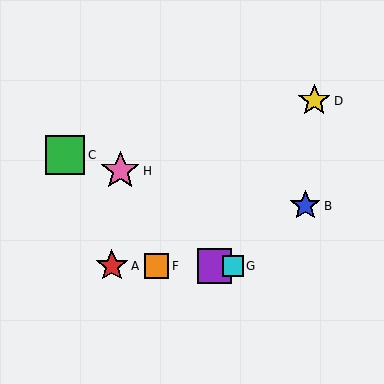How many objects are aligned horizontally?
4 objects (A, E, F, G) are aligned horizontally.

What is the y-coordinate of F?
Object F is at y≈266.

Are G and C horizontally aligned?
No, G is at y≈266 and C is at y≈155.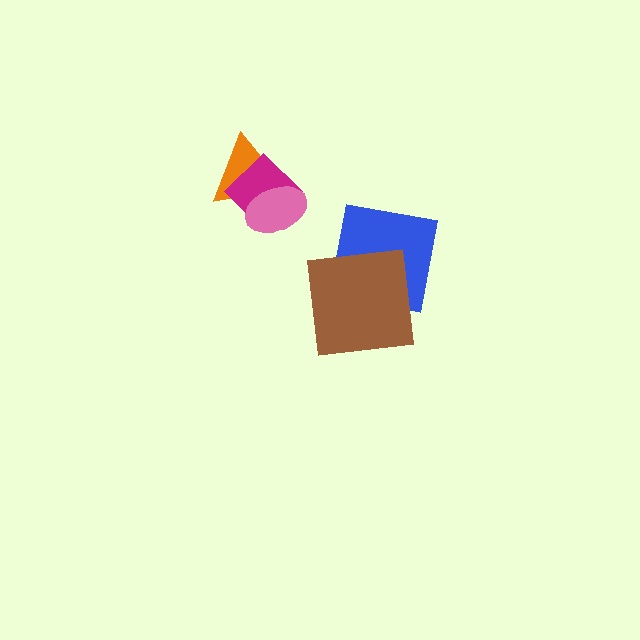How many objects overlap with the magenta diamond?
2 objects overlap with the magenta diamond.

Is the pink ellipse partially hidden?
No, no other shape covers it.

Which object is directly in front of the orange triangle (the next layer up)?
The magenta diamond is directly in front of the orange triangle.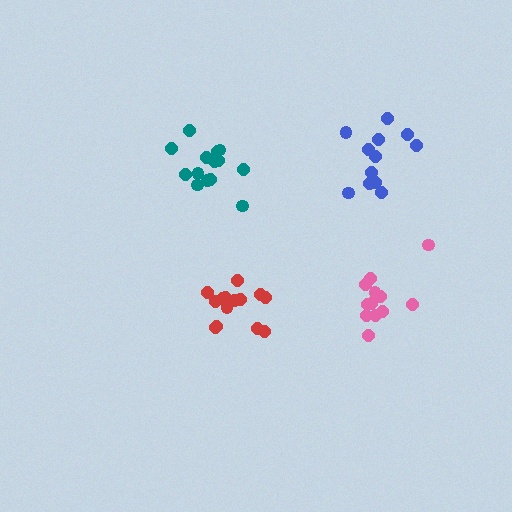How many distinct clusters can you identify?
There are 4 distinct clusters.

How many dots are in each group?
Group 1: 14 dots, Group 2: 12 dots, Group 3: 14 dots, Group 4: 12 dots (52 total).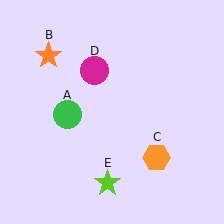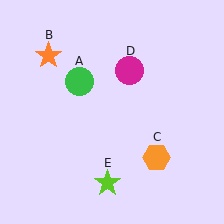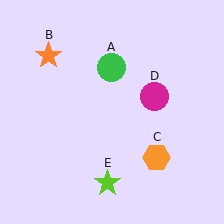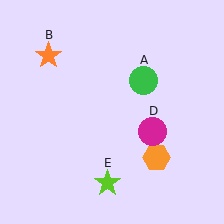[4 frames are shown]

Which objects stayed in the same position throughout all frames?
Orange star (object B) and orange hexagon (object C) and lime star (object E) remained stationary.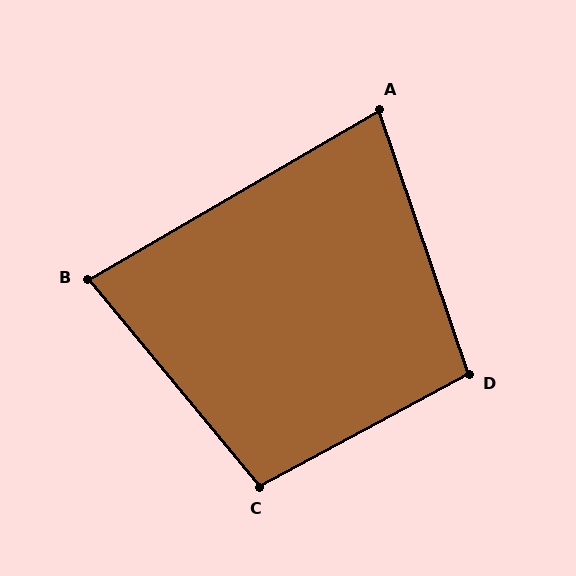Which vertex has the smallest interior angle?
A, at approximately 78 degrees.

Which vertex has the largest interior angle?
C, at approximately 102 degrees.